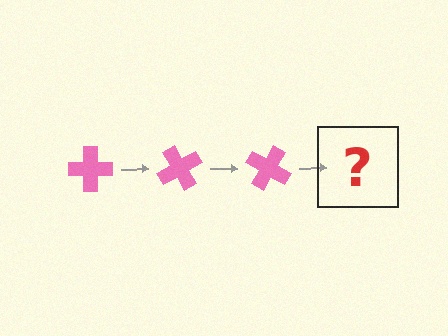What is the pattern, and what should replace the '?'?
The pattern is that the cross rotates 60 degrees each step. The '?' should be a pink cross rotated 180 degrees.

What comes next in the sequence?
The next element should be a pink cross rotated 180 degrees.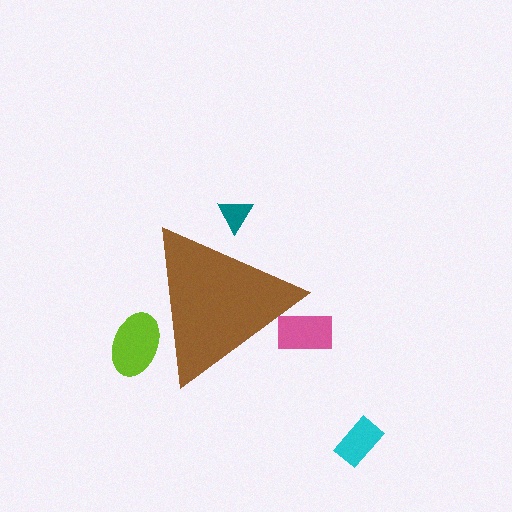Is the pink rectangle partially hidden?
Yes, the pink rectangle is partially hidden behind the brown triangle.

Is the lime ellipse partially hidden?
Yes, the lime ellipse is partially hidden behind the brown triangle.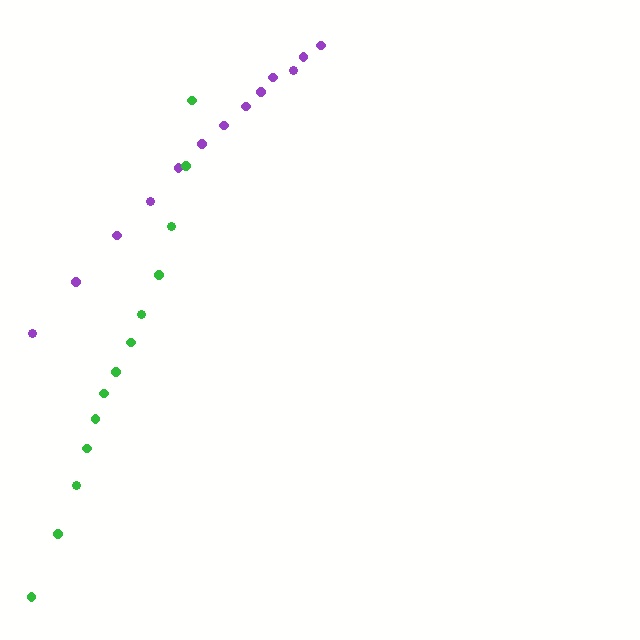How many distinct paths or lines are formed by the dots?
There are 2 distinct paths.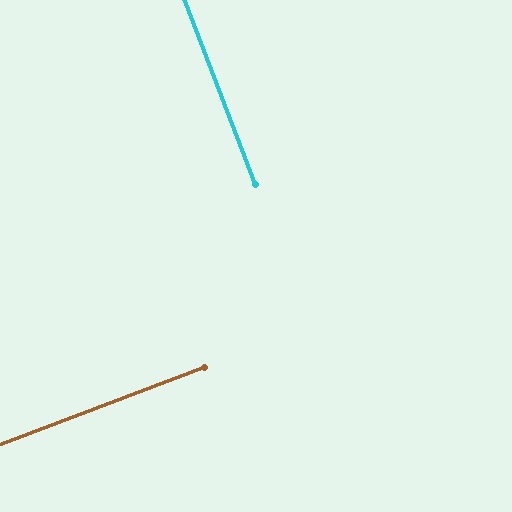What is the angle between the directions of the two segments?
Approximately 90 degrees.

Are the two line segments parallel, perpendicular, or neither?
Perpendicular — they meet at approximately 90°.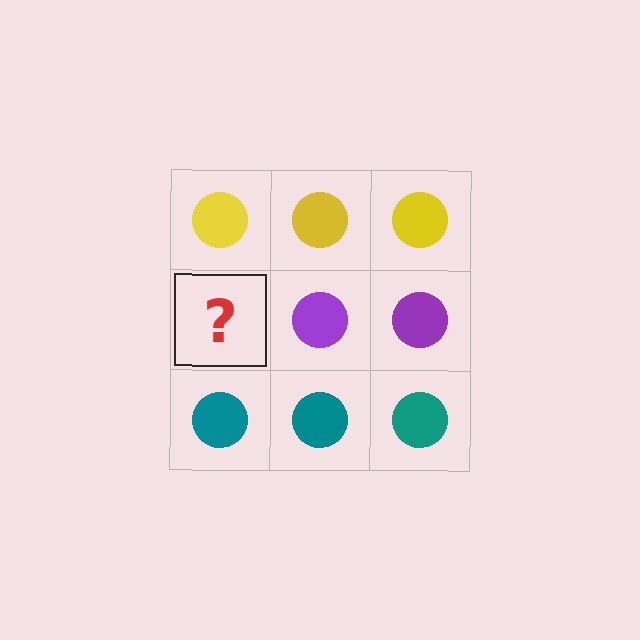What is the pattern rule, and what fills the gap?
The rule is that each row has a consistent color. The gap should be filled with a purple circle.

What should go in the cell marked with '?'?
The missing cell should contain a purple circle.